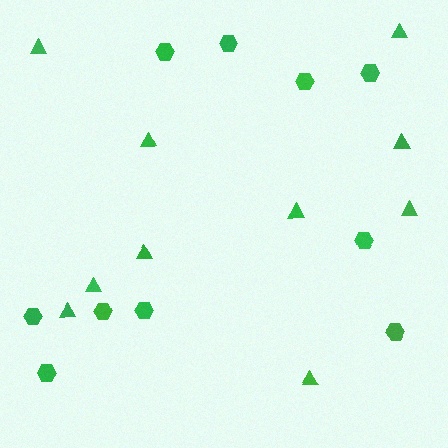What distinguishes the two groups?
There are 2 groups: one group of hexagons (10) and one group of triangles (10).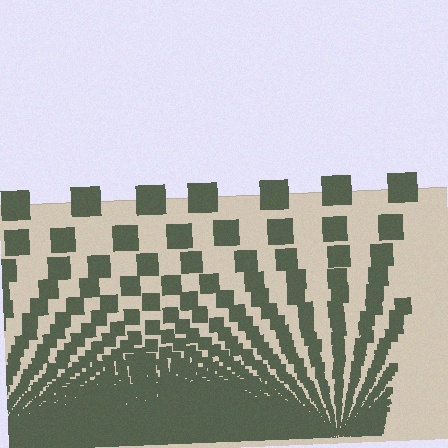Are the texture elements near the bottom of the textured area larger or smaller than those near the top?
Smaller. The gradient is inverted — elements near the bottom are smaller and denser.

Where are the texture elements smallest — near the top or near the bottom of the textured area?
Near the bottom.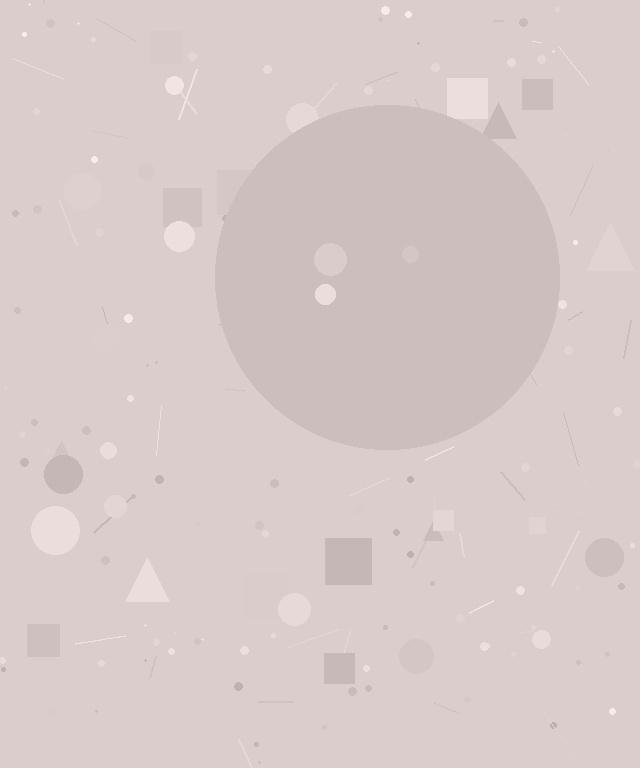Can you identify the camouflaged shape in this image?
The camouflaged shape is a circle.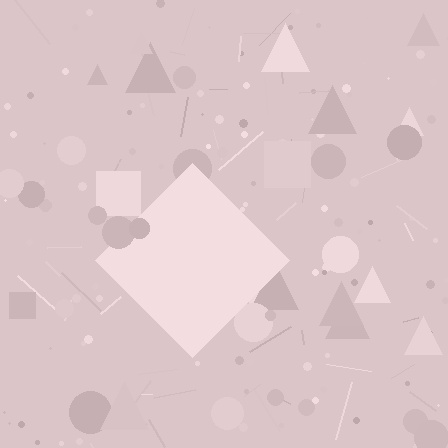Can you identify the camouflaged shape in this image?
The camouflaged shape is a diamond.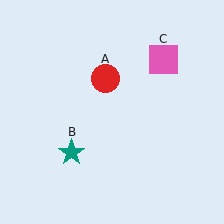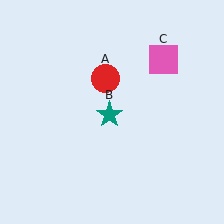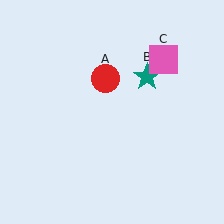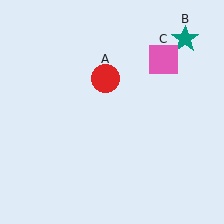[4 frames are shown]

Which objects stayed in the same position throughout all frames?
Red circle (object A) and pink square (object C) remained stationary.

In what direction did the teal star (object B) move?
The teal star (object B) moved up and to the right.